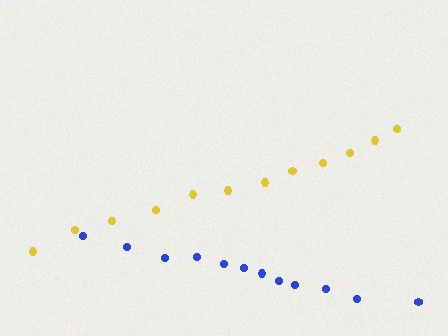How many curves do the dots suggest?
There are 2 distinct paths.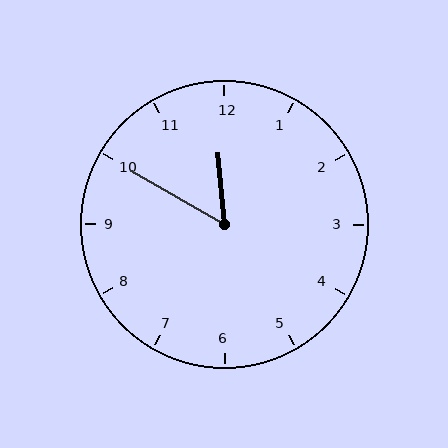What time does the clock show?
11:50.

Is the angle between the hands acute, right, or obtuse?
It is acute.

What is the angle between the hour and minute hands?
Approximately 55 degrees.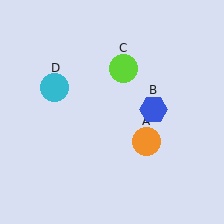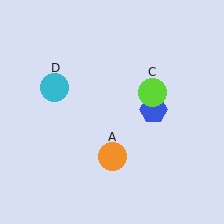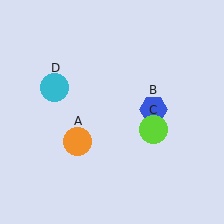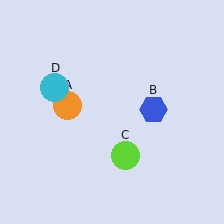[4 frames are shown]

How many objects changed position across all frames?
2 objects changed position: orange circle (object A), lime circle (object C).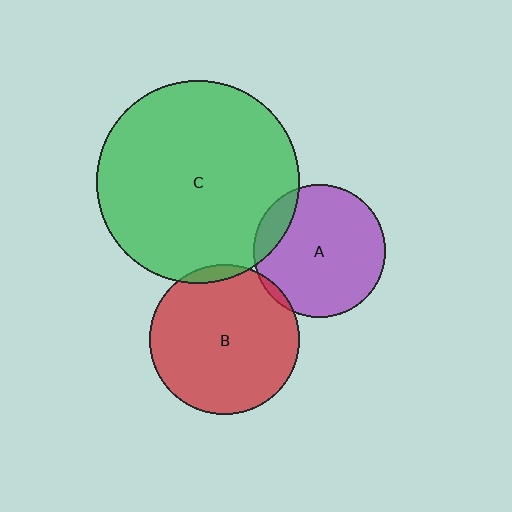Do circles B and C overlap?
Yes.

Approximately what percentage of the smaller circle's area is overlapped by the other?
Approximately 5%.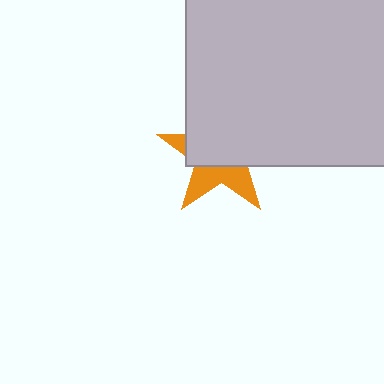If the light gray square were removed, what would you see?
You would see the complete orange star.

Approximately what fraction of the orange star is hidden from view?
Roughly 61% of the orange star is hidden behind the light gray square.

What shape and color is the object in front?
The object in front is a light gray square.